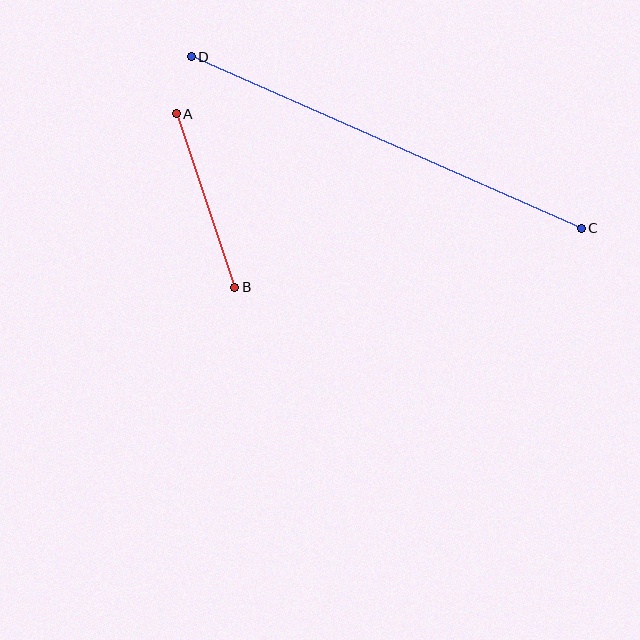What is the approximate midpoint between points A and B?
The midpoint is at approximately (205, 200) pixels.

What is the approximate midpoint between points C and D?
The midpoint is at approximately (386, 142) pixels.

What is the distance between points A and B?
The distance is approximately 183 pixels.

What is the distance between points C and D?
The distance is approximately 426 pixels.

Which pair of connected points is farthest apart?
Points C and D are farthest apart.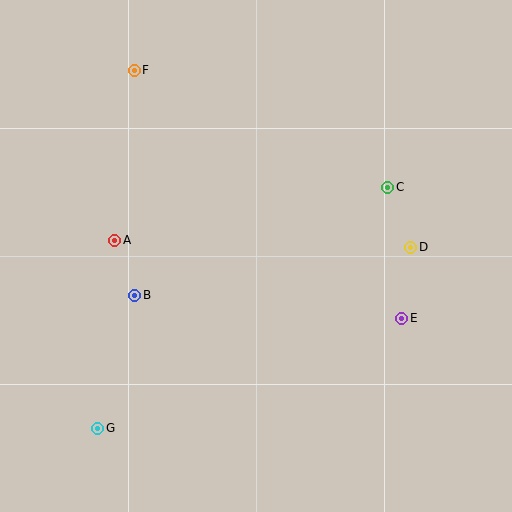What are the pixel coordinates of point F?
Point F is at (134, 70).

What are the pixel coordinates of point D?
Point D is at (411, 247).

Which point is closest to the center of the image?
Point B at (135, 295) is closest to the center.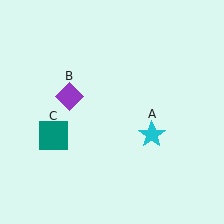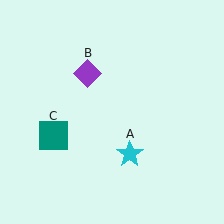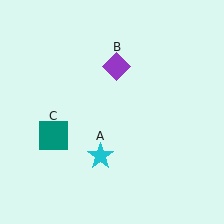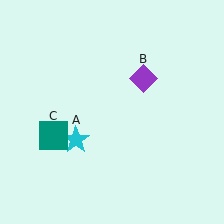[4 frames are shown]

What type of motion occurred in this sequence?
The cyan star (object A), purple diamond (object B) rotated clockwise around the center of the scene.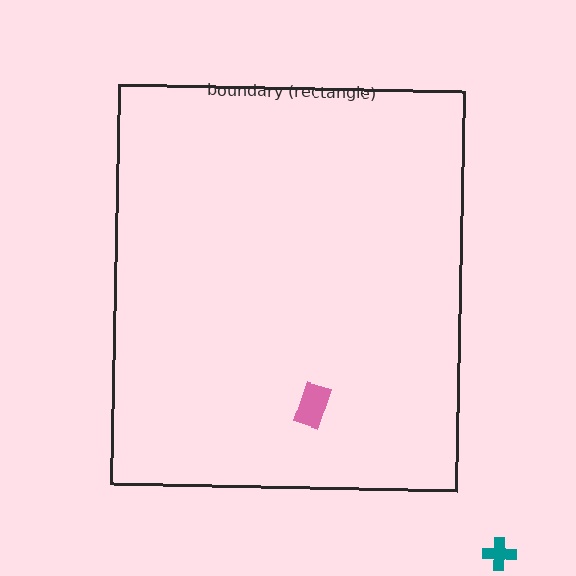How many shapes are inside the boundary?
1 inside, 1 outside.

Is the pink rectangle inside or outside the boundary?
Inside.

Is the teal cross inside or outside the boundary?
Outside.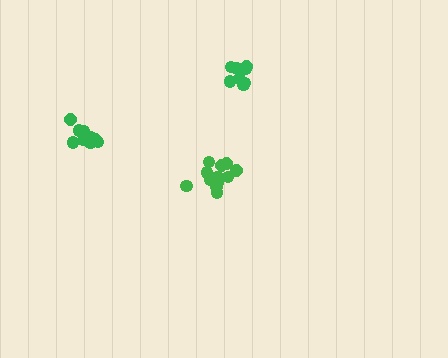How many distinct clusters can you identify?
There are 3 distinct clusters.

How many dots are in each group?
Group 1: 10 dots, Group 2: 9 dots, Group 3: 12 dots (31 total).